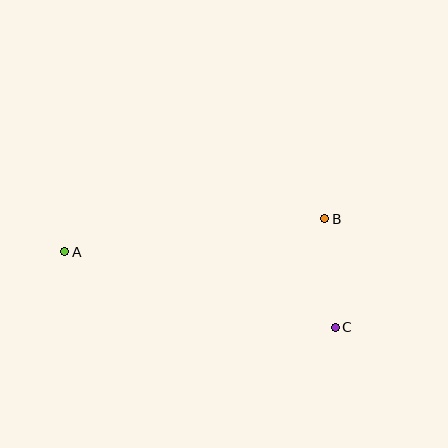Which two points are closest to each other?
Points B and C are closest to each other.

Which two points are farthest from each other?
Points A and C are farthest from each other.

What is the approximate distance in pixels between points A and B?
The distance between A and B is approximately 262 pixels.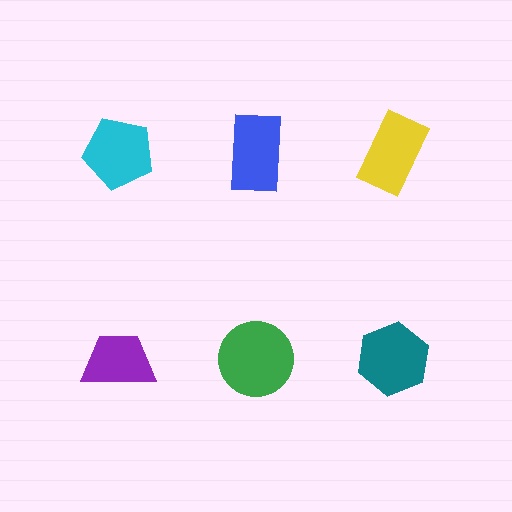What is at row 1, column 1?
A cyan pentagon.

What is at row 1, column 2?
A blue rectangle.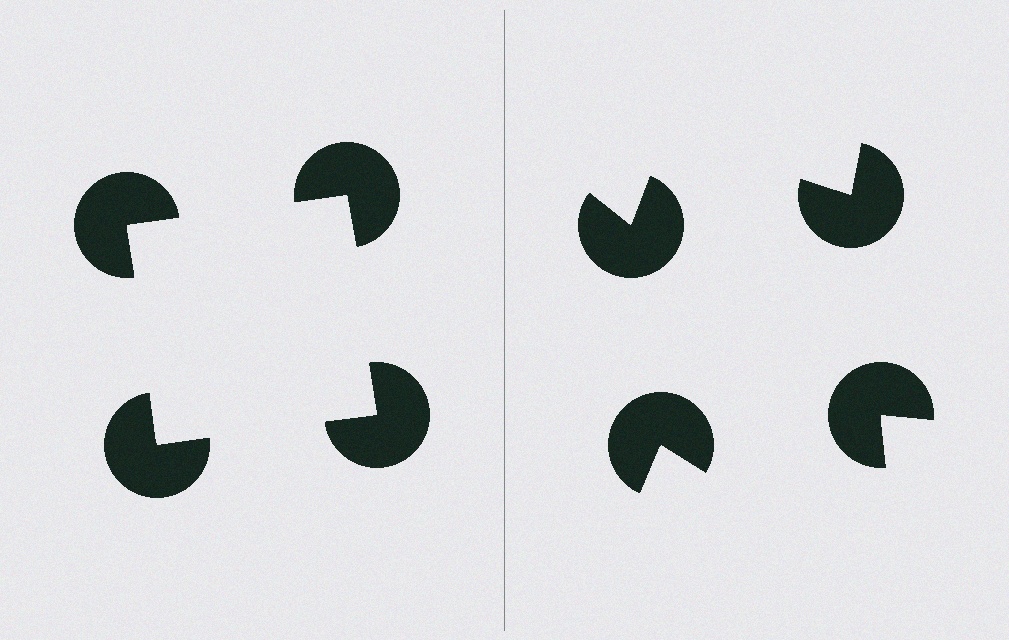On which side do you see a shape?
An illusory square appears on the left side. On the right side the wedge cuts are rotated, so no coherent shape forms.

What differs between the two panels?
The pac-man discs are positioned identically on both sides; only the wedge orientations differ. On the left they align to a square; on the right they are misaligned.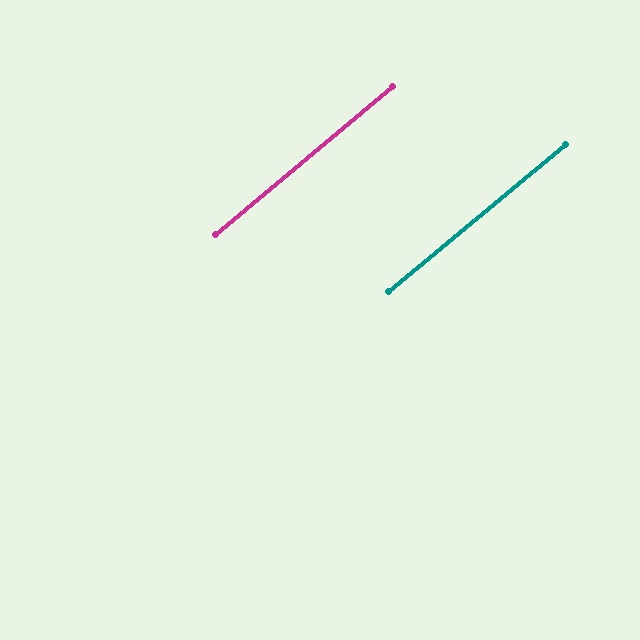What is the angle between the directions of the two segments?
Approximately 0 degrees.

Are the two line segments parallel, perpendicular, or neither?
Parallel — their directions differ by only 0.3°.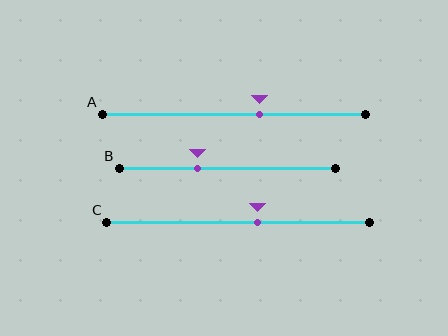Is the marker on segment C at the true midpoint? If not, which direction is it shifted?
No, the marker on segment C is shifted to the right by about 8% of the segment length.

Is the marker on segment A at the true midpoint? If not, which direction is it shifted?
No, the marker on segment A is shifted to the right by about 10% of the segment length.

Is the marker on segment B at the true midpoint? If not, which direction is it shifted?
No, the marker on segment B is shifted to the left by about 14% of the segment length.